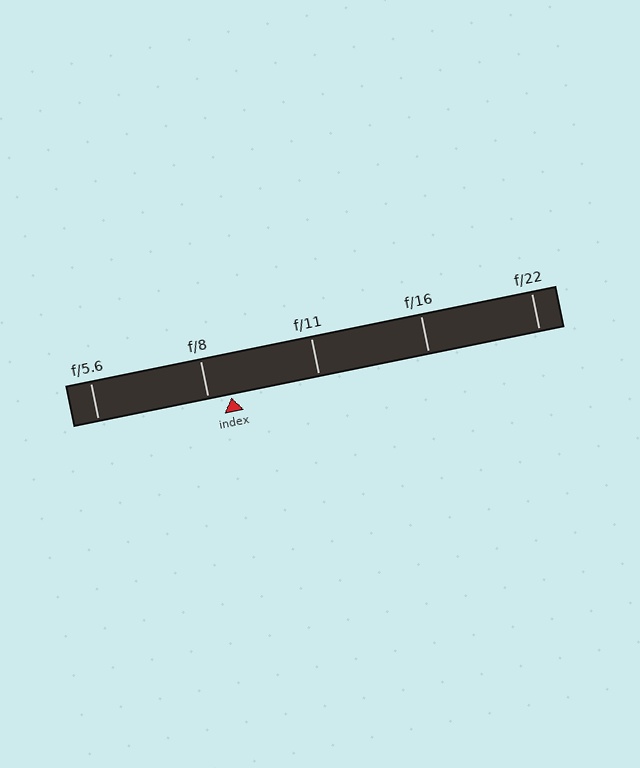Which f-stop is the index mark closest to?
The index mark is closest to f/8.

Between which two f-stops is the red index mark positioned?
The index mark is between f/8 and f/11.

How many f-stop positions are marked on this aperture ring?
There are 5 f-stop positions marked.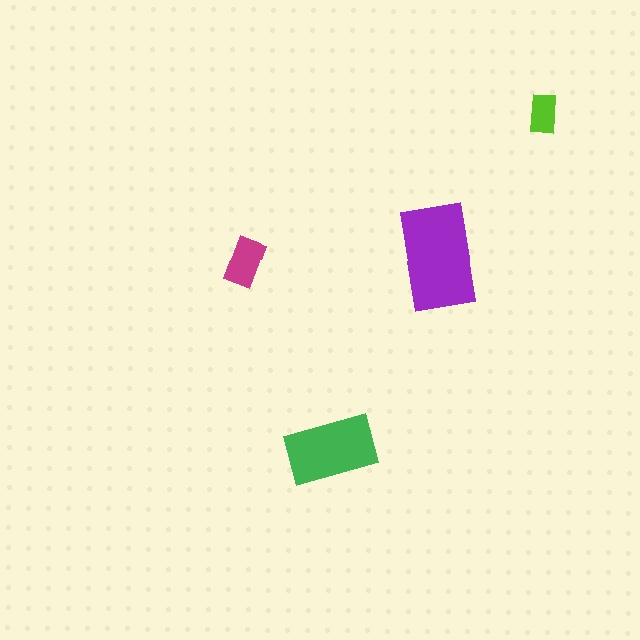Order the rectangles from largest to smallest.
the purple one, the green one, the magenta one, the lime one.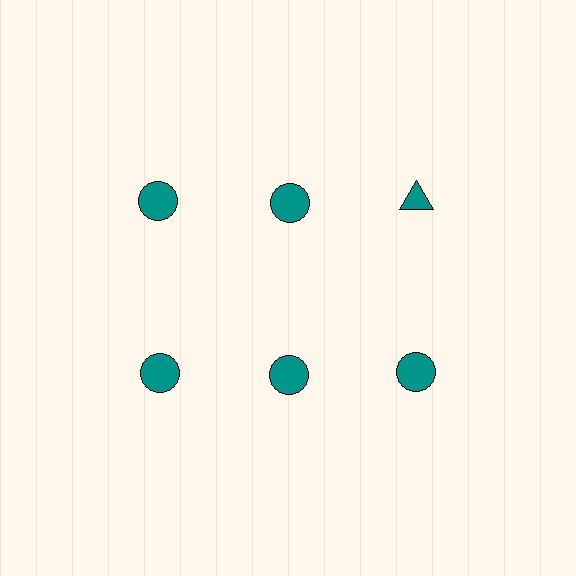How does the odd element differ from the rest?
It has a different shape: triangle instead of circle.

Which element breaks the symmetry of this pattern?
The teal triangle in the top row, center column breaks the symmetry. All other shapes are teal circles.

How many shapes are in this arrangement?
There are 6 shapes arranged in a grid pattern.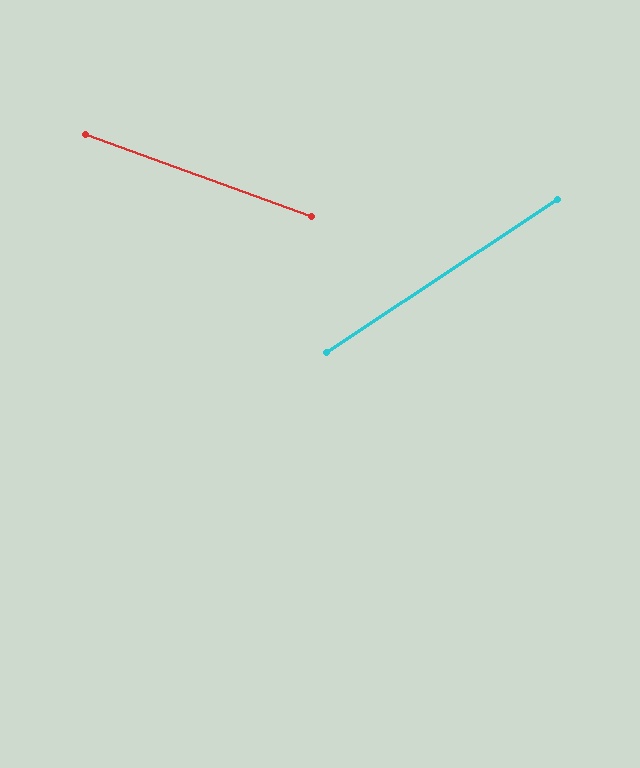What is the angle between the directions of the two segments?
Approximately 54 degrees.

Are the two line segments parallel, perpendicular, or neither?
Neither parallel nor perpendicular — they differ by about 54°.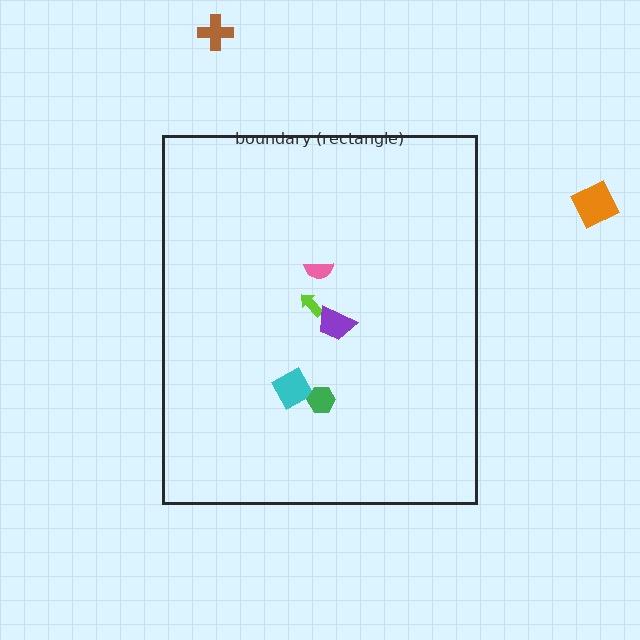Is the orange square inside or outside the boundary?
Outside.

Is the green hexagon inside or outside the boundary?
Inside.